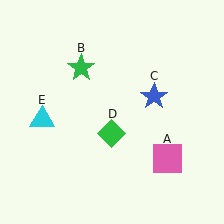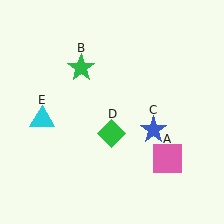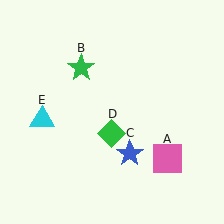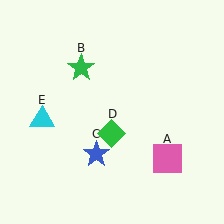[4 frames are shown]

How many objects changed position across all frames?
1 object changed position: blue star (object C).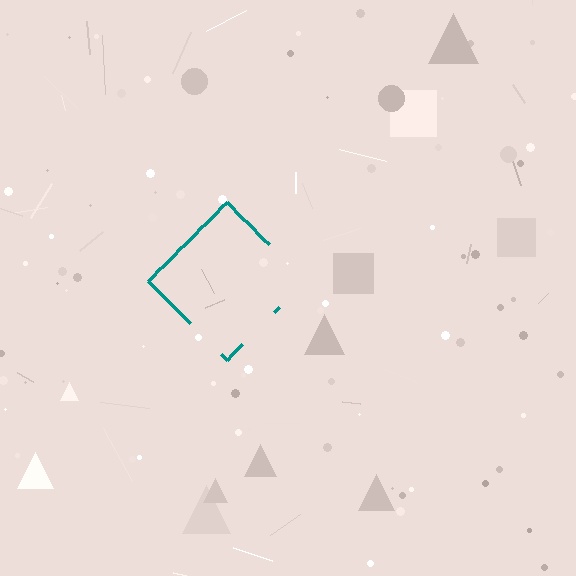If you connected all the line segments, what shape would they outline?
They would outline a diamond.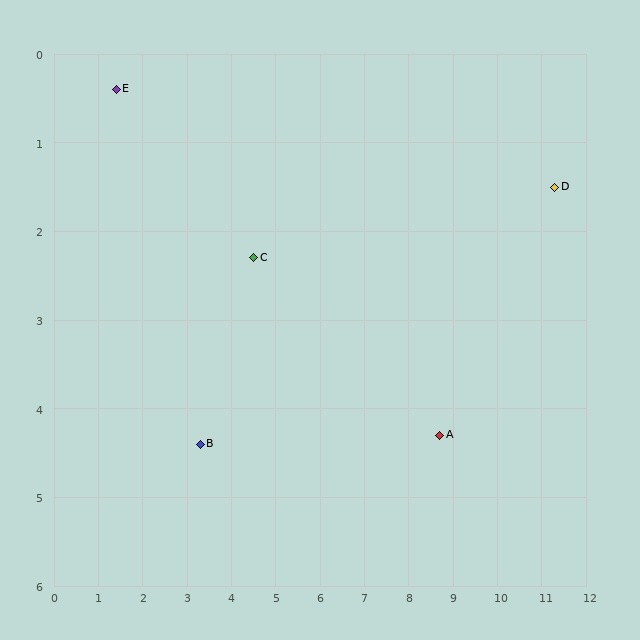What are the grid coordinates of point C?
Point C is at approximately (4.5, 2.3).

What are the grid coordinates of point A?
Point A is at approximately (8.7, 4.3).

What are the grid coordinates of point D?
Point D is at approximately (11.3, 1.5).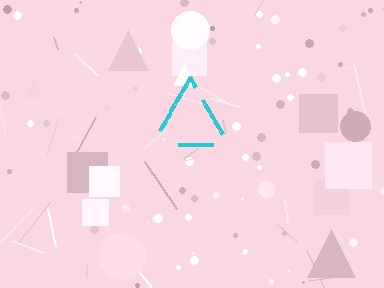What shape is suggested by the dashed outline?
The dashed outline suggests a triangle.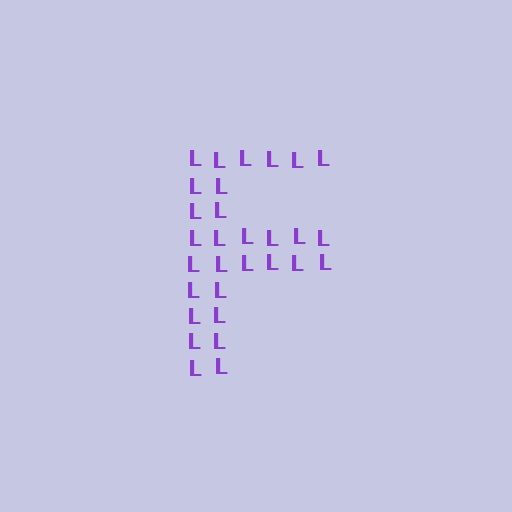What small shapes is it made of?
It is made of small letter L's.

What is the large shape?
The large shape is the letter F.